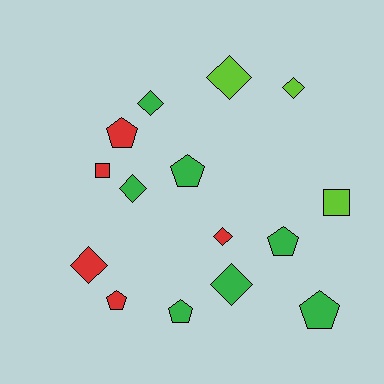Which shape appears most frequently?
Diamond, with 7 objects.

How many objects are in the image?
There are 15 objects.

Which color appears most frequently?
Green, with 7 objects.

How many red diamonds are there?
There are 2 red diamonds.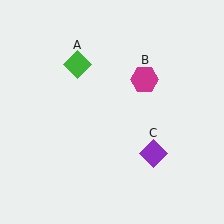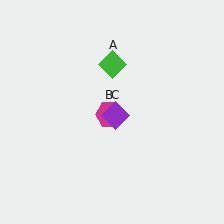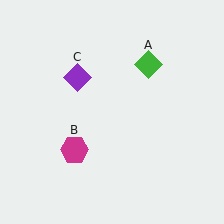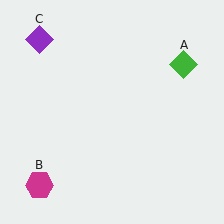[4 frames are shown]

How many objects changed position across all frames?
3 objects changed position: green diamond (object A), magenta hexagon (object B), purple diamond (object C).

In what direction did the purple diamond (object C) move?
The purple diamond (object C) moved up and to the left.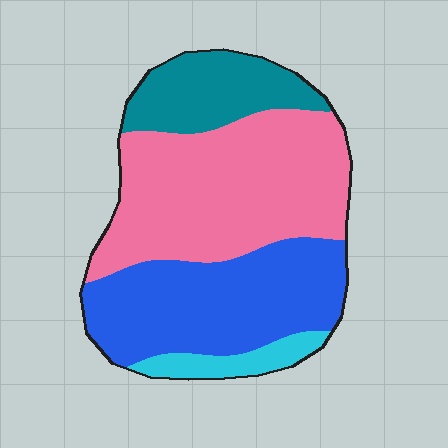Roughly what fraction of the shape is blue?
Blue covers 34% of the shape.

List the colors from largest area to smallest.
From largest to smallest: pink, blue, teal, cyan.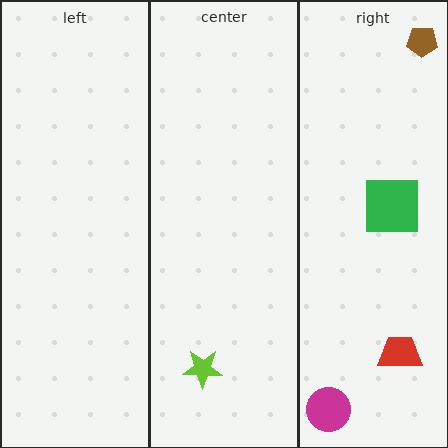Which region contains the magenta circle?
The right region.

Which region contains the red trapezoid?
The right region.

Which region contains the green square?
The right region.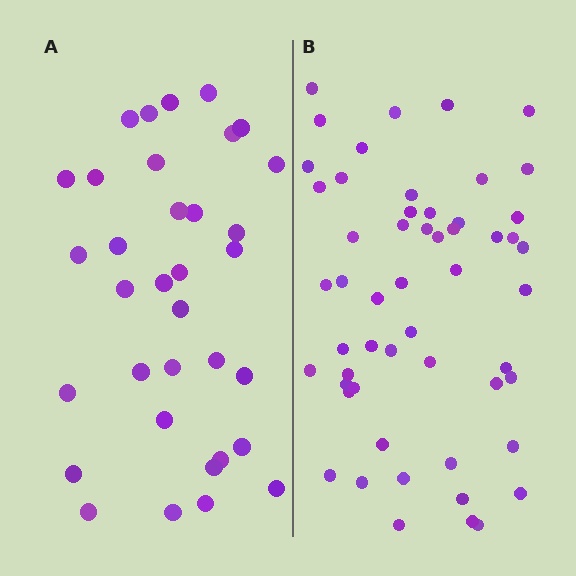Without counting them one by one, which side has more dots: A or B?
Region B (the right region) has more dots.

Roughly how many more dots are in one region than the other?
Region B has approximately 20 more dots than region A.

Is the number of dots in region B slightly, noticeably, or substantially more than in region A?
Region B has substantially more. The ratio is roughly 1.6 to 1.